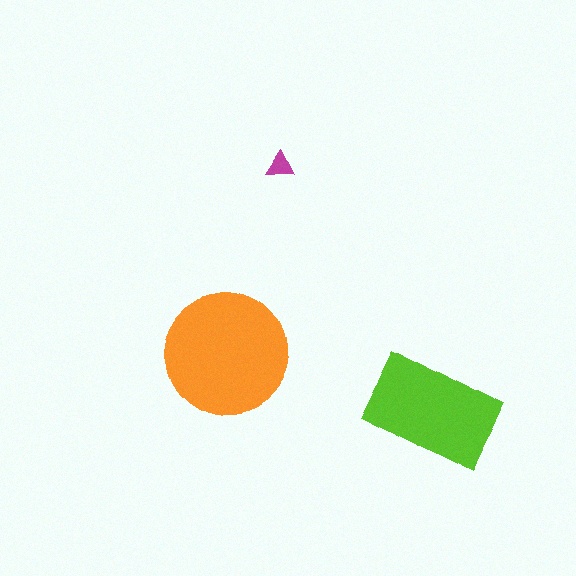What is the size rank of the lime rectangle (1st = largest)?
2nd.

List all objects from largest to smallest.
The orange circle, the lime rectangle, the magenta triangle.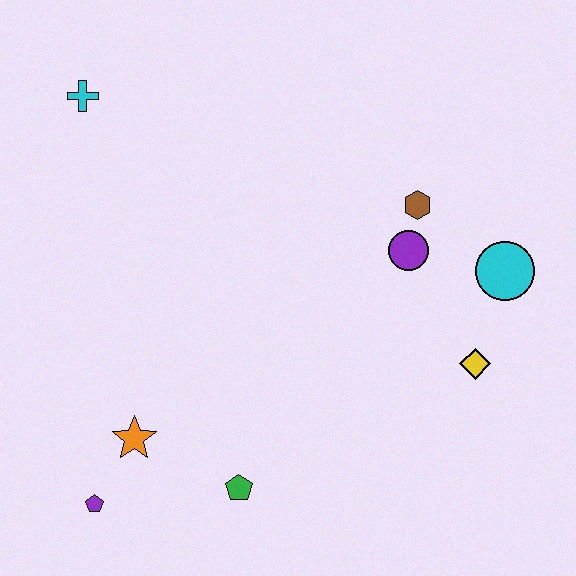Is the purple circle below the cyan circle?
No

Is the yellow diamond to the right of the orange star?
Yes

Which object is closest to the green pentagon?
The orange star is closest to the green pentagon.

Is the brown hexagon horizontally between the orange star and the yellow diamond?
Yes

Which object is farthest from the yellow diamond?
The cyan cross is farthest from the yellow diamond.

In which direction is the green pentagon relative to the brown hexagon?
The green pentagon is below the brown hexagon.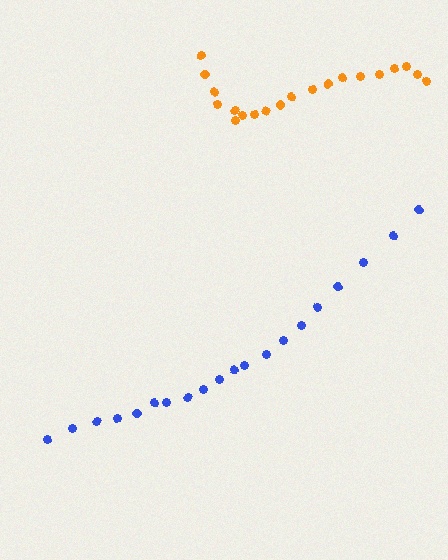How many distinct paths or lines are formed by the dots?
There are 2 distinct paths.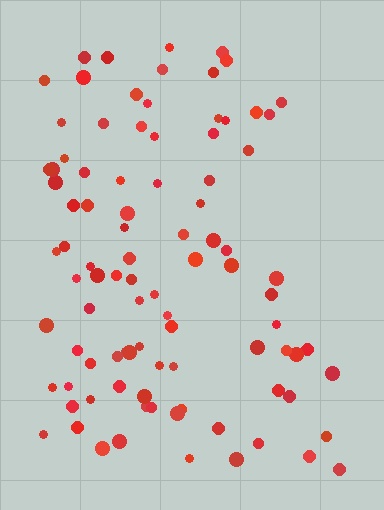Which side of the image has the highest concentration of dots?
The left.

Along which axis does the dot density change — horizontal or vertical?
Horizontal.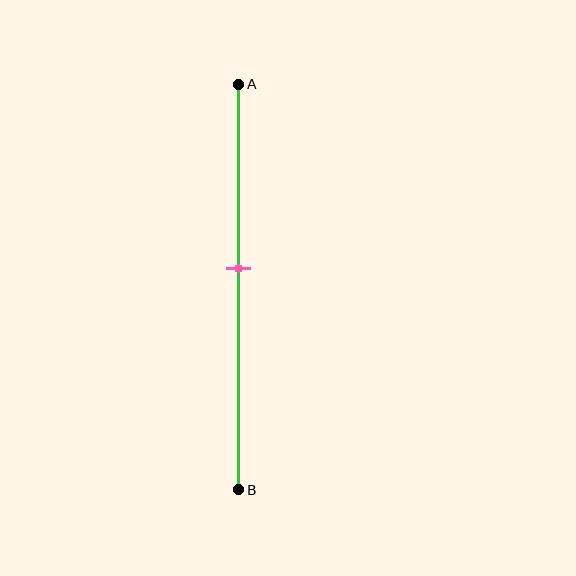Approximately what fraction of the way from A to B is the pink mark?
The pink mark is approximately 45% of the way from A to B.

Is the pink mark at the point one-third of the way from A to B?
No, the mark is at about 45% from A, not at the 33% one-third point.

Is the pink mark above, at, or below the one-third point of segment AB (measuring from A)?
The pink mark is below the one-third point of segment AB.